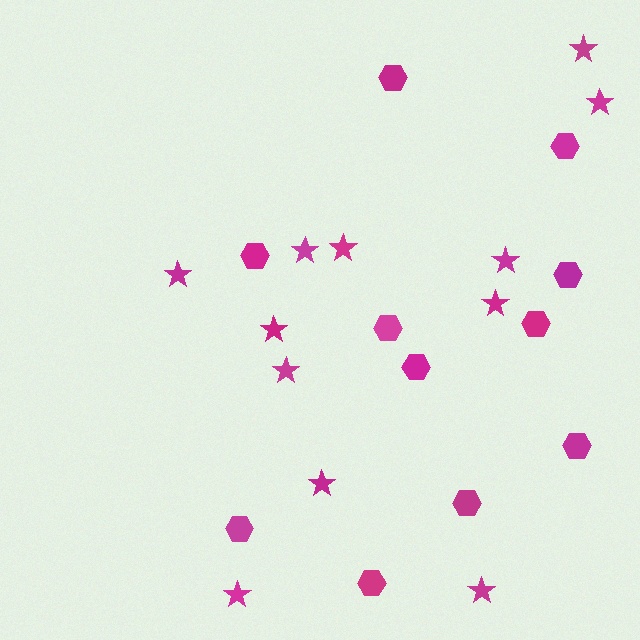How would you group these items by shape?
There are 2 groups: one group of hexagons (11) and one group of stars (12).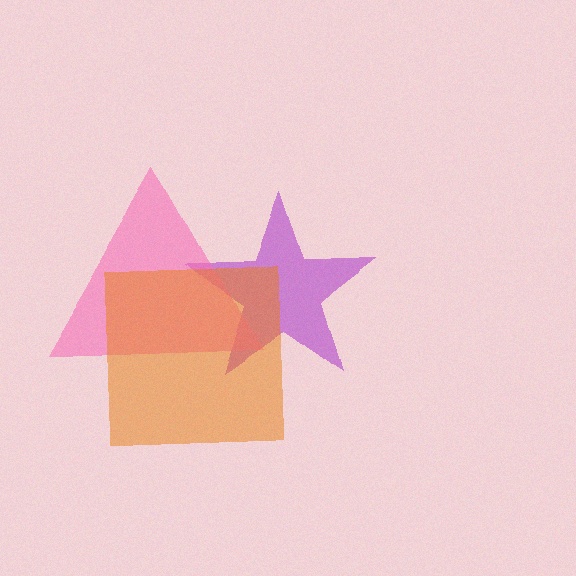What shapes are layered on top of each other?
The layered shapes are: a purple star, a pink triangle, an orange square.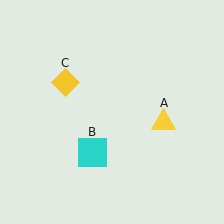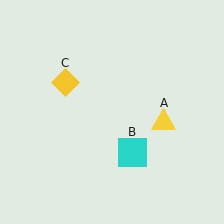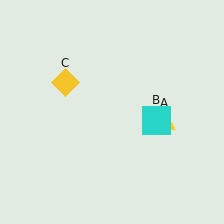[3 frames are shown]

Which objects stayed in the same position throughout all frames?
Yellow triangle (object A) and yellow diamond (object C) remained stationary.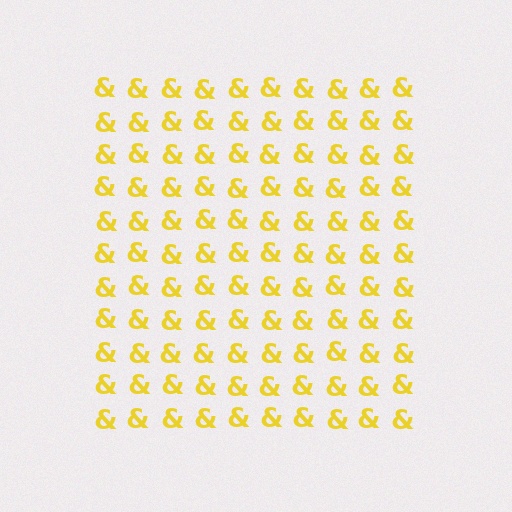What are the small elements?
The small elements are ampersands.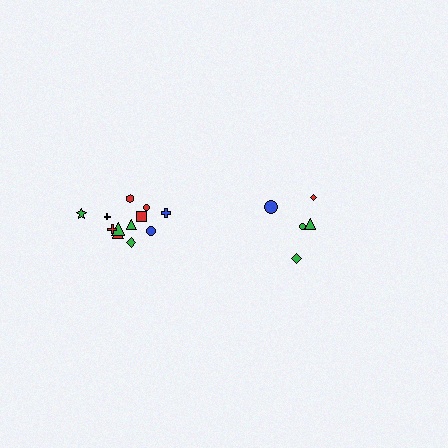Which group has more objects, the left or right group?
The left group.